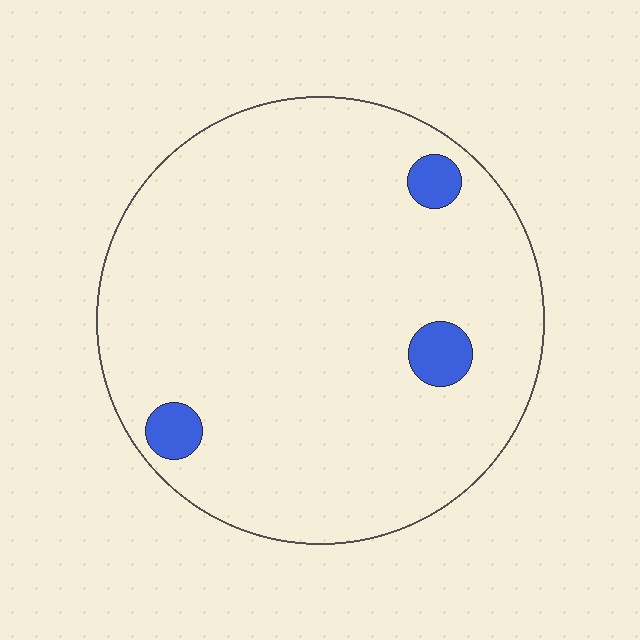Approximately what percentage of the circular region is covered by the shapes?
Approximately 5%.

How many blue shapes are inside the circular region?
3.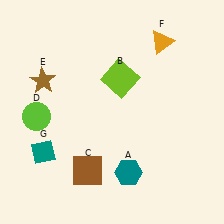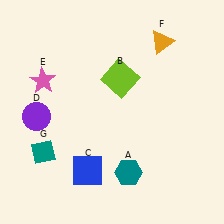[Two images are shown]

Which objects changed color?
C changed from brown to blue. D changed from lime to purple. E changed from brown to pink.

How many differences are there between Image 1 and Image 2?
There are 3 differences between the two images.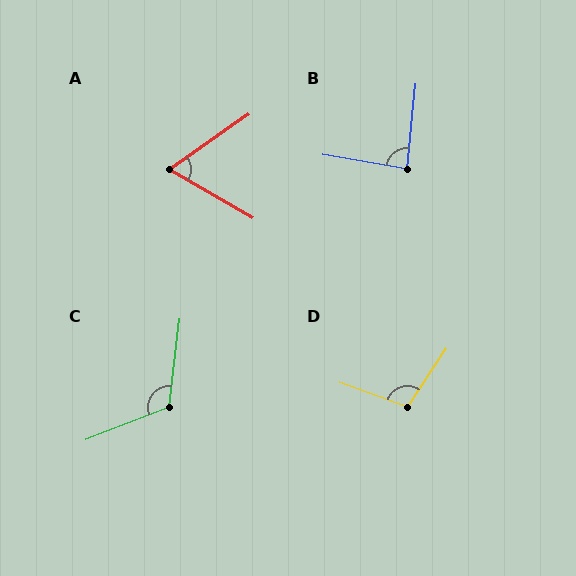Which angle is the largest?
C, at approximately 118 degrees.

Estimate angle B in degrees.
Approximately 86 degrees.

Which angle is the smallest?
A, at approximately 65 degrees.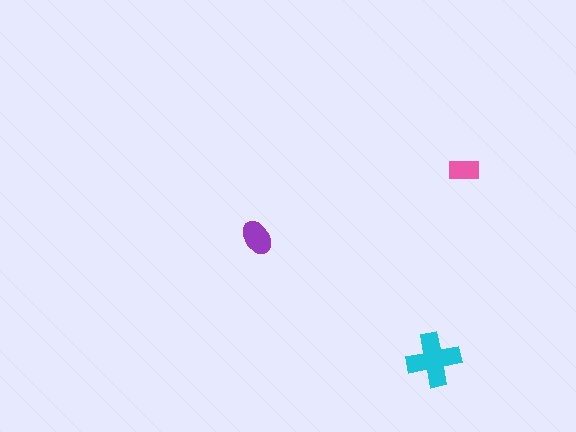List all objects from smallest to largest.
The pink rectangle, the purple ellipse, the cyan cross.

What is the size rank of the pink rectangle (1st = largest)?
3rd.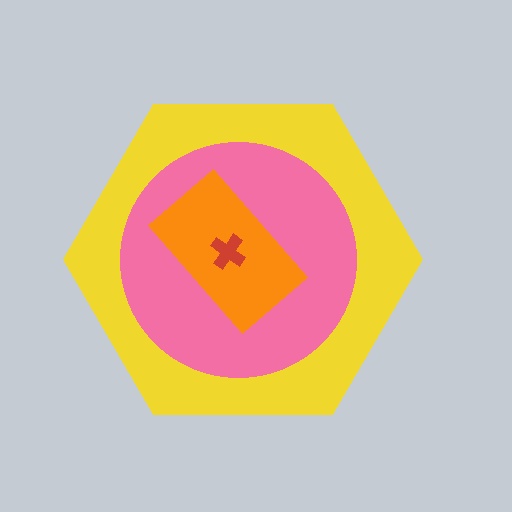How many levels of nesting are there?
4.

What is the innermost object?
The red cross.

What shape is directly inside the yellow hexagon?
The pink circle.